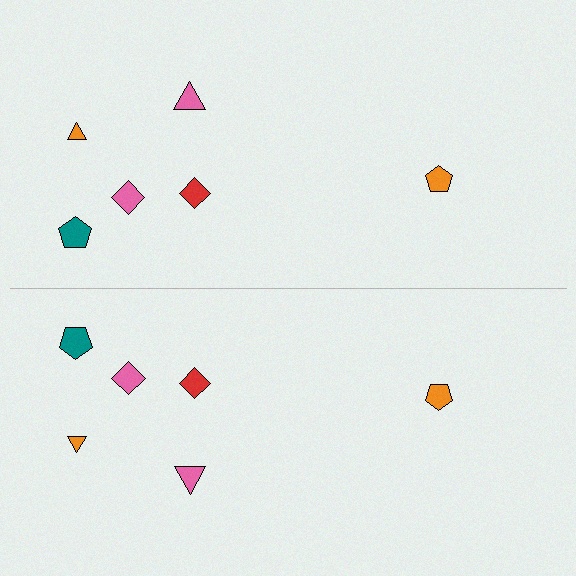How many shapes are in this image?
There are 12 shapes in this image.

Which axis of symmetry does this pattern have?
The pattern has a horizontal axis of symmetry running through the center of the image.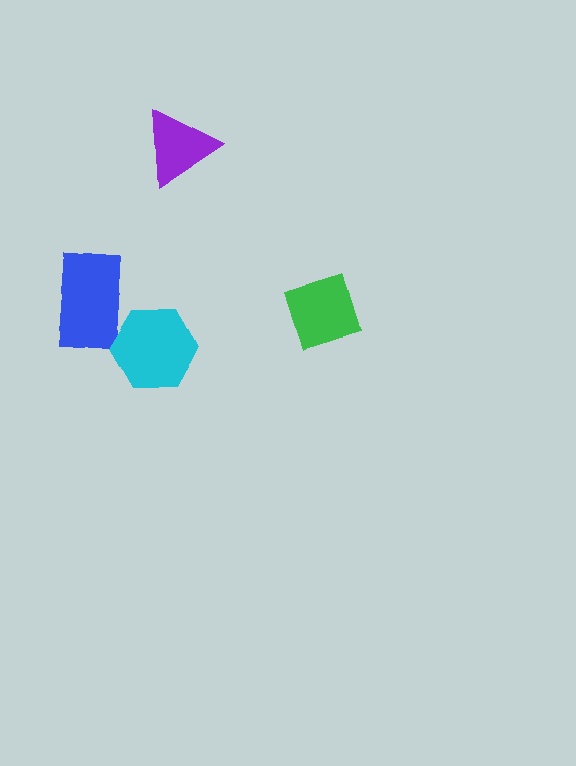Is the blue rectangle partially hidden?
Yes, it is partially covered by another shape.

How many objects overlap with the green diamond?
0 objects overlap with the green diamond.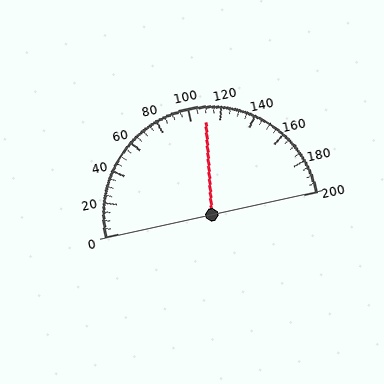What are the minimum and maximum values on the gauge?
The gauge ranges from 0 to 200.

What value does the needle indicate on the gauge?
The needle indicates approximately 110.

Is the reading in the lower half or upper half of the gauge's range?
The reading is in the upper half of the range (0 to 200).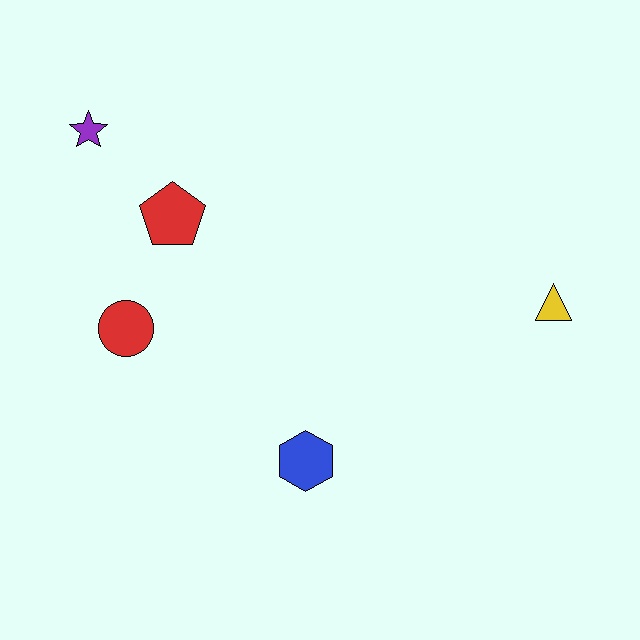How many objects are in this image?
There are 5 objects.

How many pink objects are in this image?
There are no pink objects.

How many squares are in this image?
There are no squares.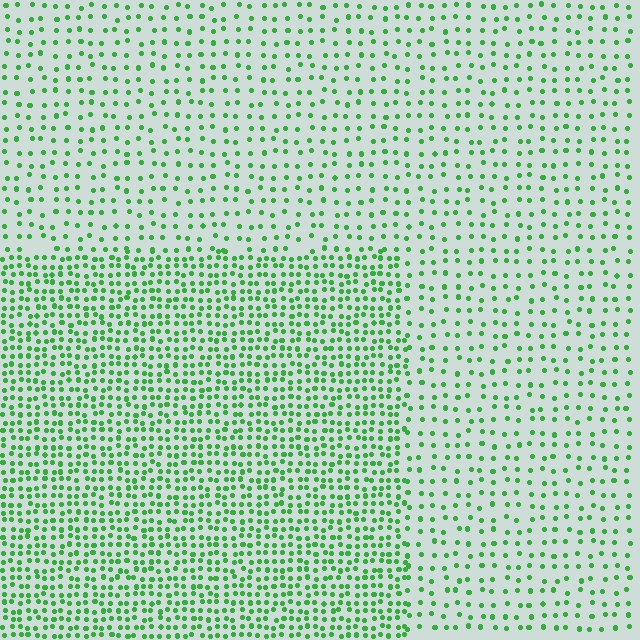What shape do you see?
I see a rectangle.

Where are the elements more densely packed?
The elements are more densely packed inside the rectangle boundary.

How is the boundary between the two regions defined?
The boundary is defined by a change in element density (approximately 2.2x ratio). All elements are the same color, size, and shape.